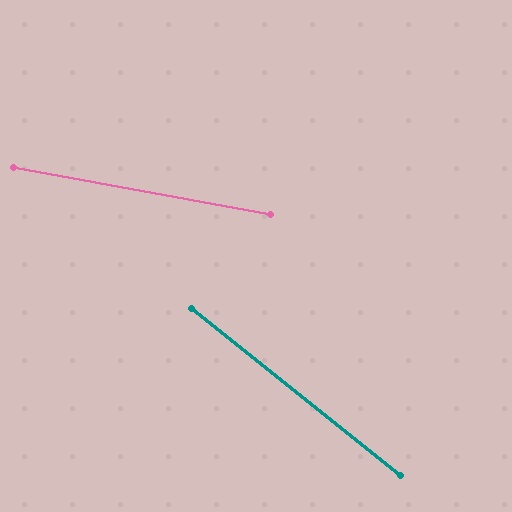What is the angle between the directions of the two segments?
Approximately 28 degrees.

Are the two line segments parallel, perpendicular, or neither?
Neither parallel nor perpendicular — they differ by about 28°.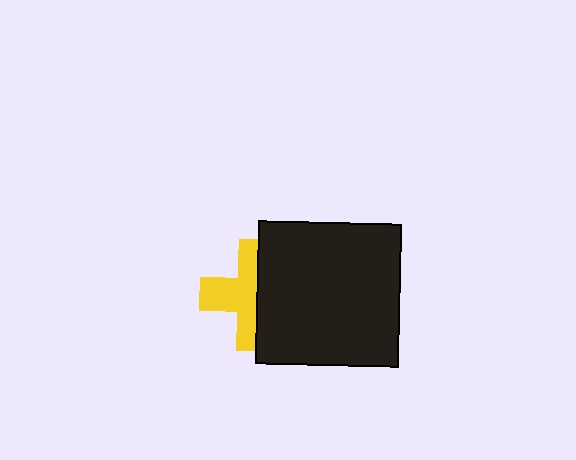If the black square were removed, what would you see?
You would see the complete yellow cross.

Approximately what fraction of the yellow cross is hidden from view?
Roughly 48% of the yellow cross is hidden behind the black square.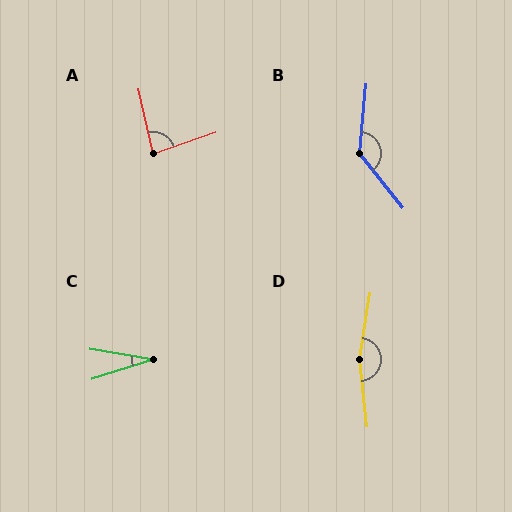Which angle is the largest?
D, at approximately 165 degrees.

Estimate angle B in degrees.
Approximately 136 degrees.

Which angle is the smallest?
C, at approximately 26 degrees.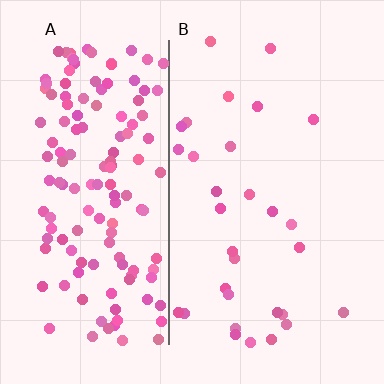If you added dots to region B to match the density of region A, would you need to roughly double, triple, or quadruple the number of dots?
Approximately quadruple.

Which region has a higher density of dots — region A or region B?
A (the left).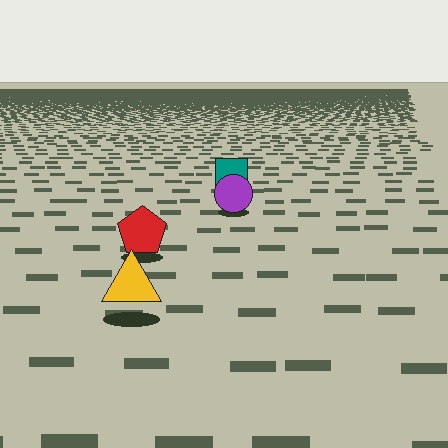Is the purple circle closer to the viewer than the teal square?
Yes. The purple circle is closer — you can tell from the texture gradient: the ground texture is coarser near it.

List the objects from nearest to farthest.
From nearest to farthest: the yellow triangle, the red pentagon, the purple circle, the teal square.